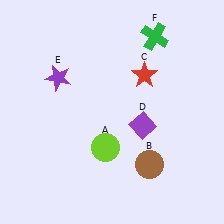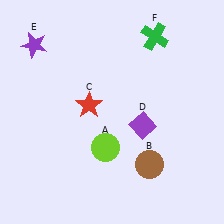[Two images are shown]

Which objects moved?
The objects that moved are: the red star (C), the purple star (E).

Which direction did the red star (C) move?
The red star (C) moved left.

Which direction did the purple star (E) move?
The purple star (E) moved up.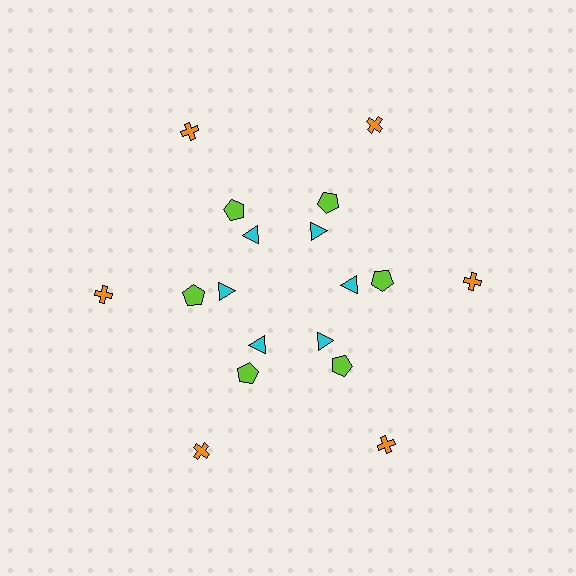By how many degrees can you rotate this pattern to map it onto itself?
The pattern maps onto itself every 60 degrees of rotation.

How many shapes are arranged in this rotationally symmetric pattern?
There are 18 shapes, arranged in 6 groups of 3.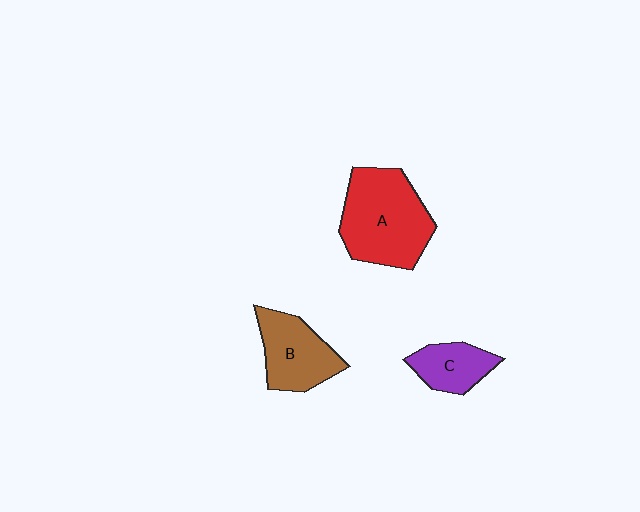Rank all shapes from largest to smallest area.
From largest to smallest: A (red), B (brown), C (purple).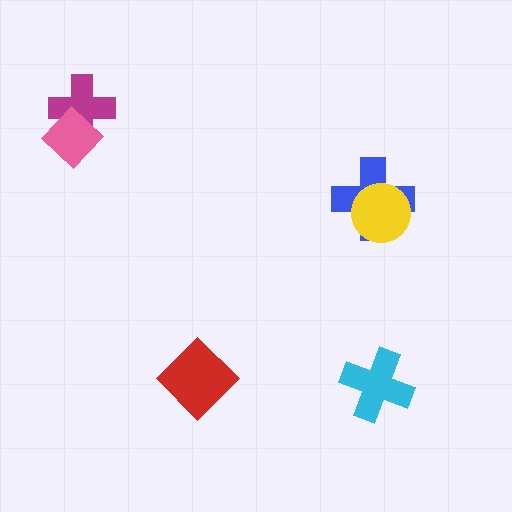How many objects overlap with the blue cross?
1 object overlaps with the blue cross.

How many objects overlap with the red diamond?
0 objects overlap with the red diamond.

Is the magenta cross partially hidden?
Yes, it is partially covered by another shape.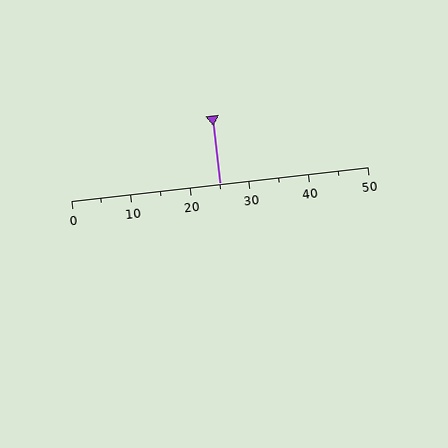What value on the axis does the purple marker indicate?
The marker indicates approximately 25.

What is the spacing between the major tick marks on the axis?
The major ticks are spaced 10 apart.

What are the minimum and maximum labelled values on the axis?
The axis runs from 0 to 50.